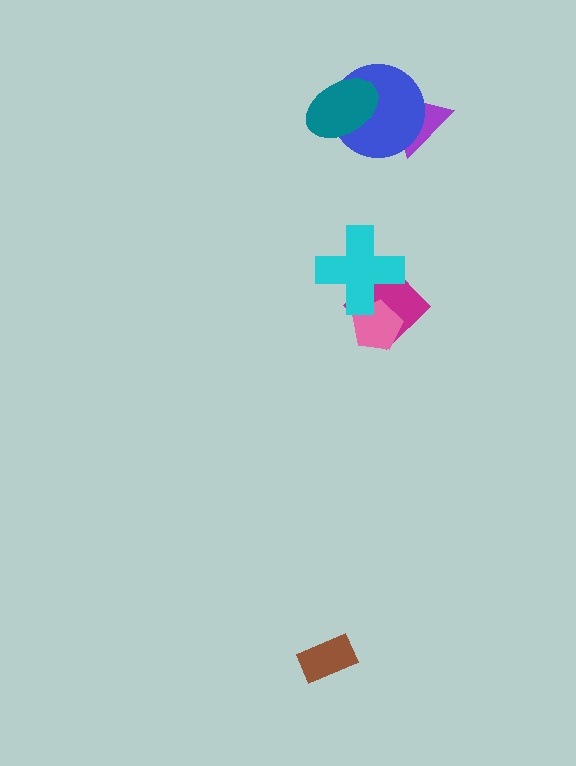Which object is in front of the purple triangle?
The blue circle is in front of the purple triangle.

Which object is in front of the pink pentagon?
The cyan cross is in front of the pink pentagon.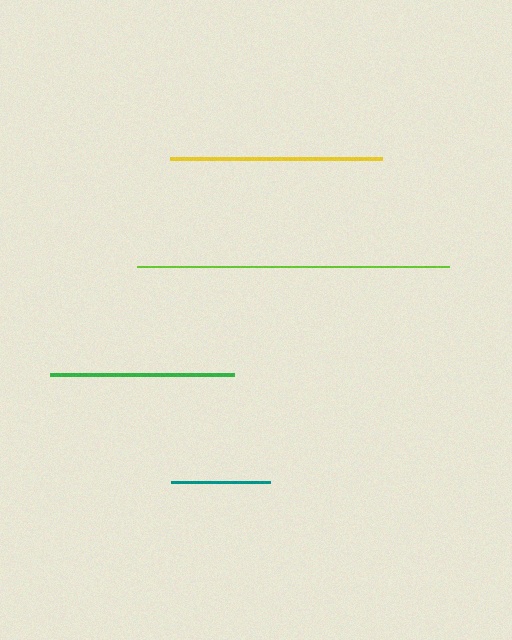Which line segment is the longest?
The lime line is the longest at approximately 312 pixels.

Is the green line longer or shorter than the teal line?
The green line is longer than the teal line.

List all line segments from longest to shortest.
From longest to shortest: lime, yellow, green, teal.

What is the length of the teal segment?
The teal segment is approximately 98 pixels long.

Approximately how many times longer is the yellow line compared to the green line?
The yellow line is approximately 1.2 times the length of the green line.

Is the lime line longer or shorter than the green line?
The lime line is longer than the green line.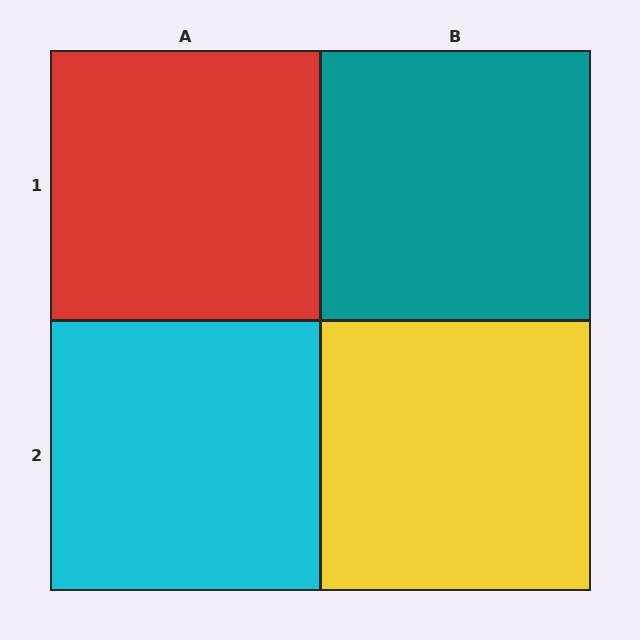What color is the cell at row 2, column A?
Cyan.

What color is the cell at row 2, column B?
Yellow.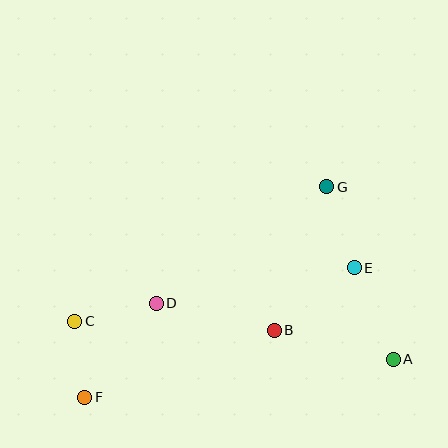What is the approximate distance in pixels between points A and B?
The distance between A and B is approximately 122 pixels.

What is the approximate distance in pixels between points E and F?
The distance between E and F is approximately 299 pixels.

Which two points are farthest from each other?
Points F and G are farthest from each other.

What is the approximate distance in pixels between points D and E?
The distance between D and E is approximately 201 pixels.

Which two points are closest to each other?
Points C and F are closest to each other.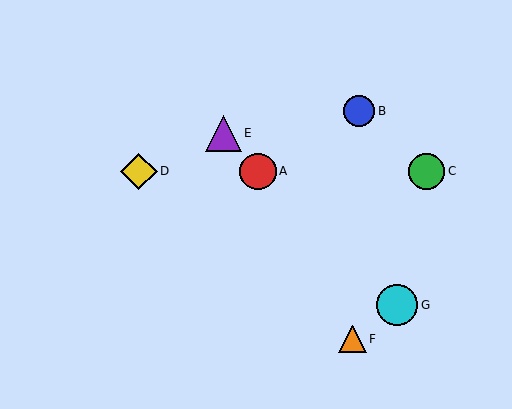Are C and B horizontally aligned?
No, C is at y≈171 and B is at y≈111.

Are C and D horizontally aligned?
Yes, both are at y≈171.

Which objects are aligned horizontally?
Objects A, C, D are aligned horizontally.